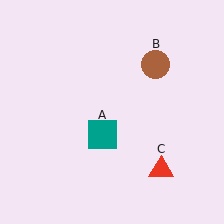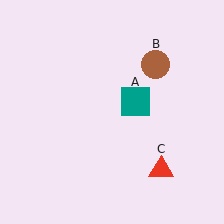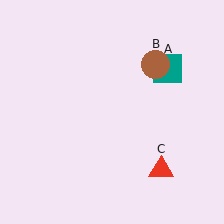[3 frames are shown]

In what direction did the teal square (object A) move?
The teal square (object A) moved up and to the right.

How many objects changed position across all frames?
1 object changed position: teal square (object A).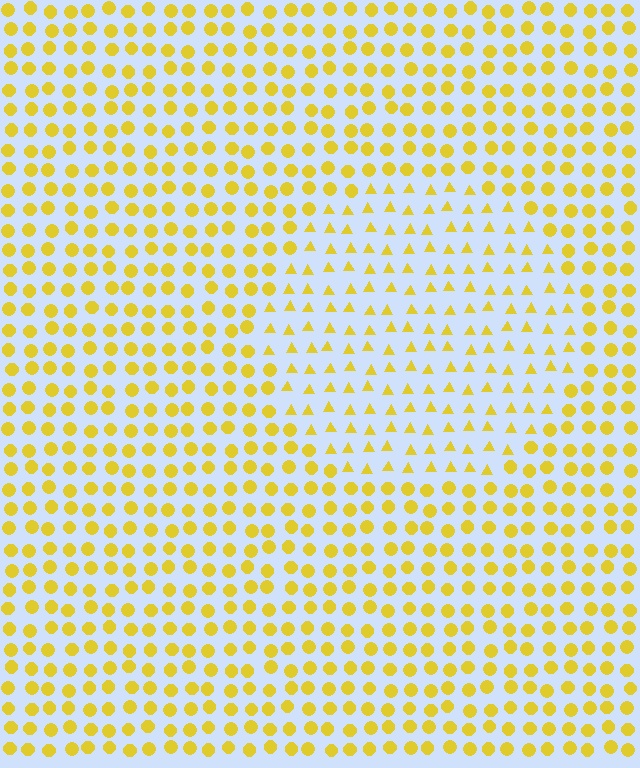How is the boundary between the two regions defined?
The boundary is defined by a change in element shape: triangles inside vs. circles outside. All elements share the same color and spacing.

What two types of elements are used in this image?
The image uses triangles inside the circle region and circles outside it.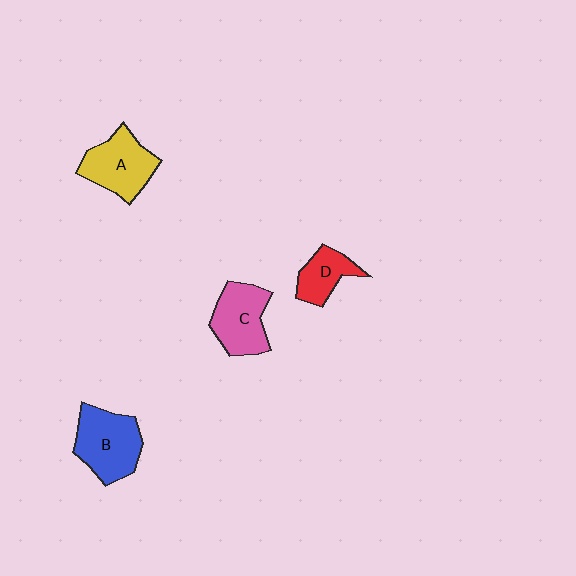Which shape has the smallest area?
Shape D (red).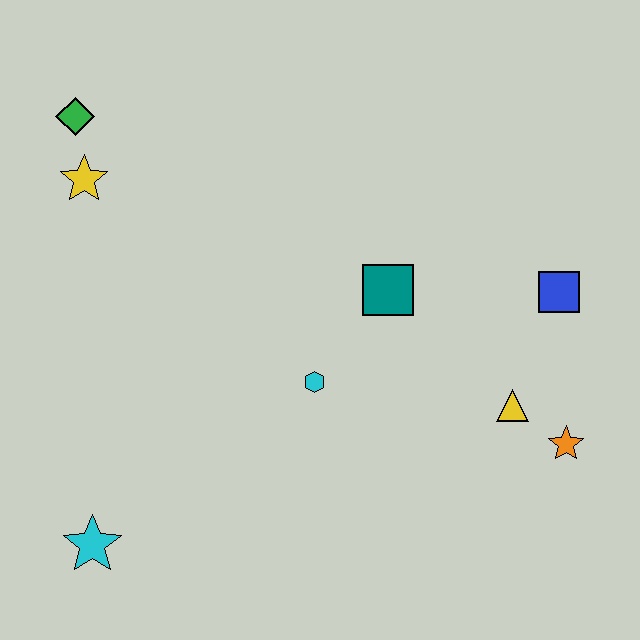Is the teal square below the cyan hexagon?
No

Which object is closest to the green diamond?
The yellow star is closest to the green diamond.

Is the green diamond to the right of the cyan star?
No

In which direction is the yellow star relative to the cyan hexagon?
The yellow star is to the left of the cyan hexagon.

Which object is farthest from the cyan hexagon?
The green diamond is farthest from the cyan hexagon.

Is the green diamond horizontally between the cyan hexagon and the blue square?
No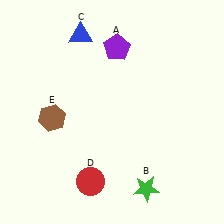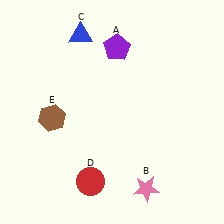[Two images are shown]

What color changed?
The star (B) changed from green in Image 1 to pink in Image 2.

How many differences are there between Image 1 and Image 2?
There is 1 difference between the two images.